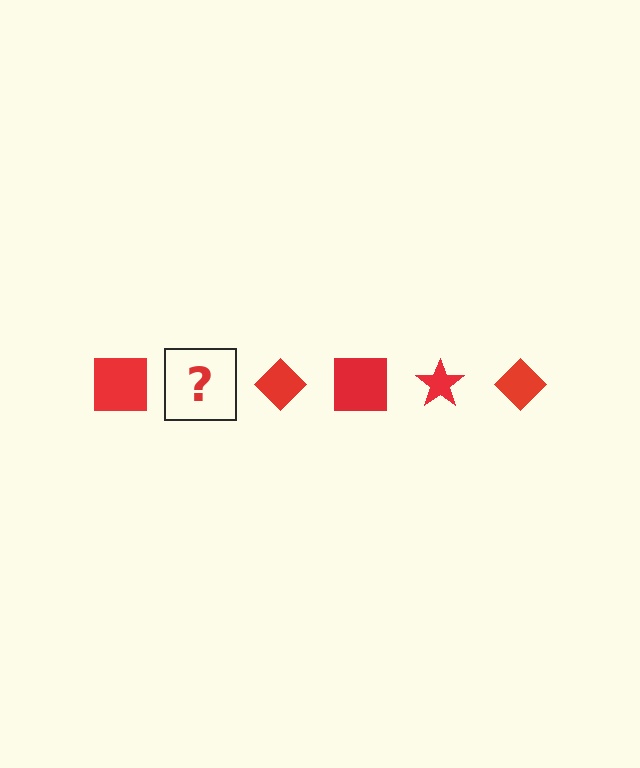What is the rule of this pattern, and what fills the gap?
The rule is that the pattern cycles through square, star, diamond shapes in red. The gap should be filled with a red star.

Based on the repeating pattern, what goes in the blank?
The blank should be a red star.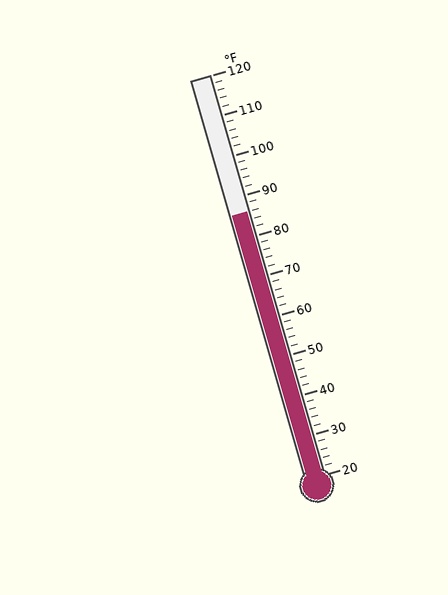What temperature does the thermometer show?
The thermometer shows approximately 86°F.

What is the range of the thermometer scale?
The thermometer scale ranges from 20°F to 120°F.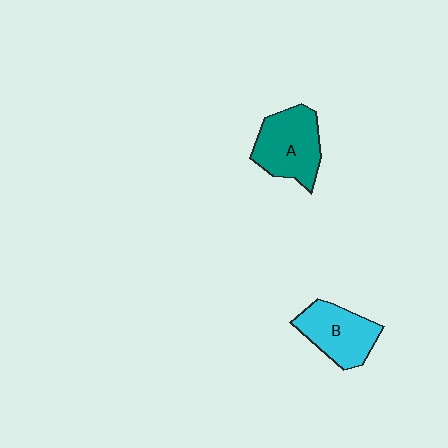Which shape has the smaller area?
Shape B (cyan).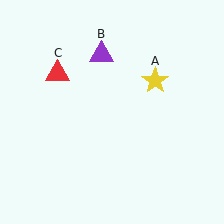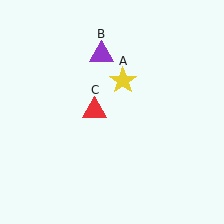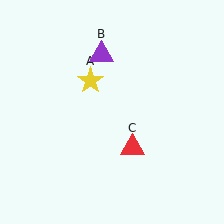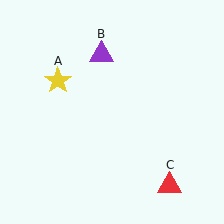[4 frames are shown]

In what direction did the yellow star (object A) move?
The yellow star (object A) moved left.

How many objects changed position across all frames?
2 objects changed position: yellow star (object A), red triangle (object C).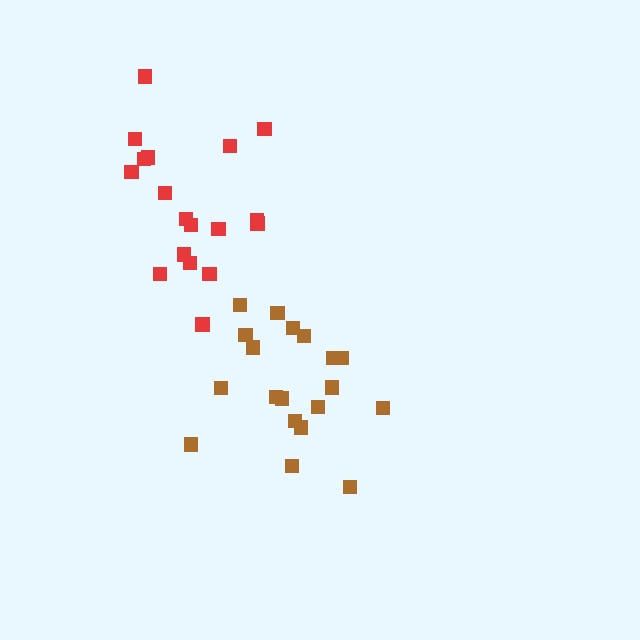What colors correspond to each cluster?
The clusters are colored: brown, red.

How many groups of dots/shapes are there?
There are 2 groups.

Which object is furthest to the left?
The red cluster is leftmost.